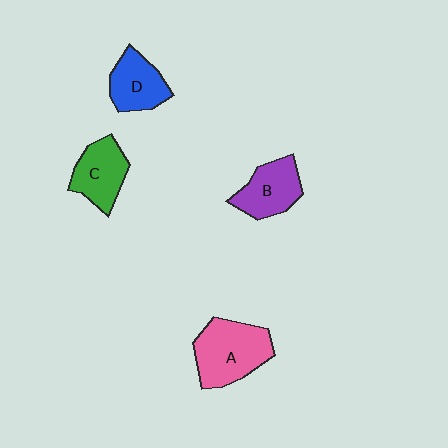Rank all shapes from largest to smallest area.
From largest to smallest: A (pink), C (green), B (purple), D (blue).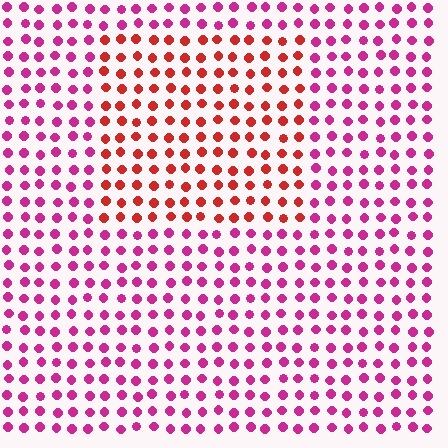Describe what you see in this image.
The image is filled with small magenta elements in a uniform arrangement. A rectangle-shaped region is visible where the elements are tinted to a slightly different hue, forming a subtle color boundary.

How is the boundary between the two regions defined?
The boundary is defined purely by a slight shift in hue (about 40 degrees). Spacing, size, and orientation are identical on both sides.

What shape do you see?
I see a rectangle.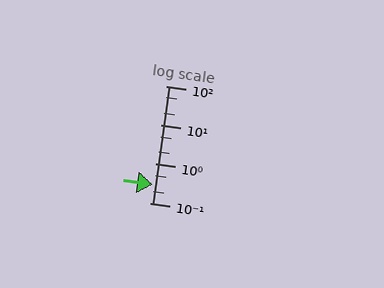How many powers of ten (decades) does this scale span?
The scale spans 3 decades, from 0.1 to 100.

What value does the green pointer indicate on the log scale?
The pointer indicates approximately 0.3.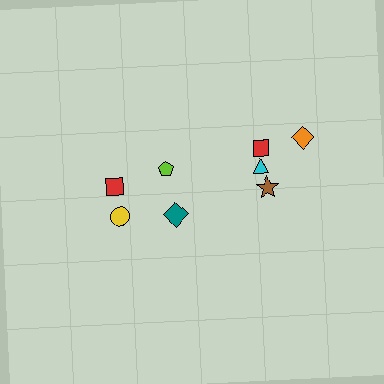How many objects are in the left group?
There are 3 objects.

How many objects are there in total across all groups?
There are 8 objects.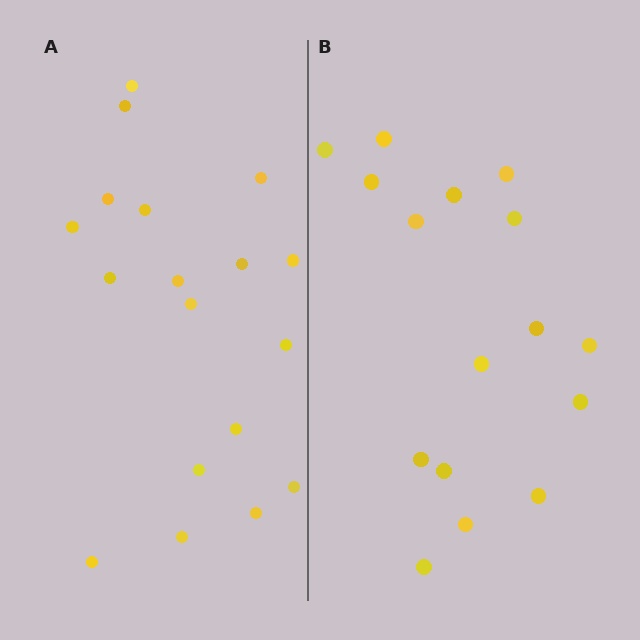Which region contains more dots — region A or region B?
Region A (the left region) has more dots.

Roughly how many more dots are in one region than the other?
Region A has just a few more — roughly 2 or 3 more dots than region B.